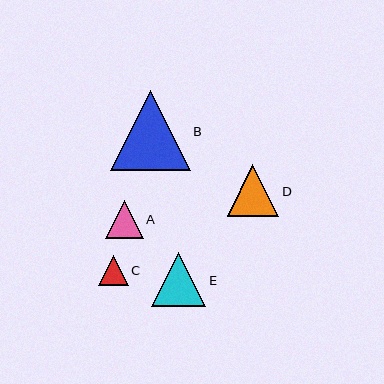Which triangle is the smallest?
Triangle C is the smallest with a size of approximately 30 pixels.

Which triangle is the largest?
Triangle B is the largest with a size of approximately 80 pixels.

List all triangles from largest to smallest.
From largest to smallest: B, E, D, A, C.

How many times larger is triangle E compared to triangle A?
Triangle E is approximately 1.4 times the size of triangle A.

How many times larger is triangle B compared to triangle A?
Triangle B is approximately 2.1 times the size of triangle A.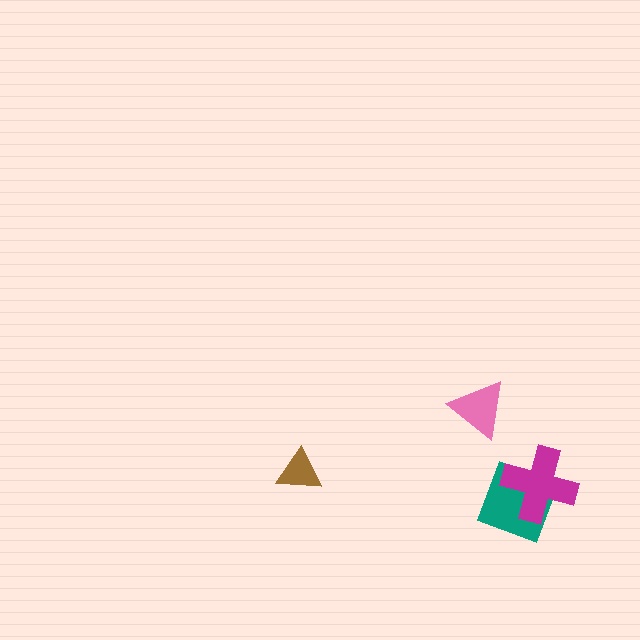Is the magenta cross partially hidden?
No, no other shape covers it.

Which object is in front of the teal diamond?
The magenta cross is in front of the teal diamond.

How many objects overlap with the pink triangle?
0 objects overlap with the pink triangle.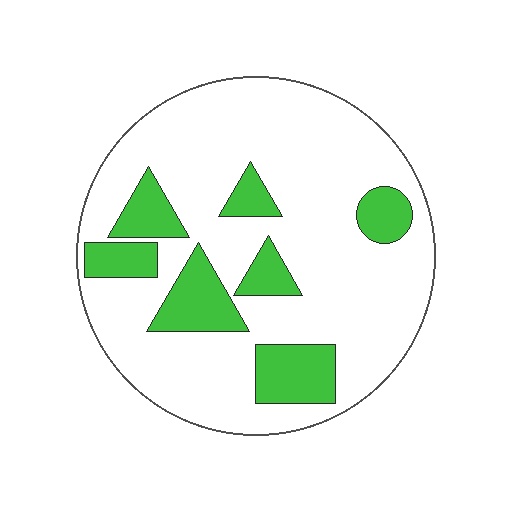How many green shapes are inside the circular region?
7.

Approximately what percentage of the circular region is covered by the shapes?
Approximately 20%.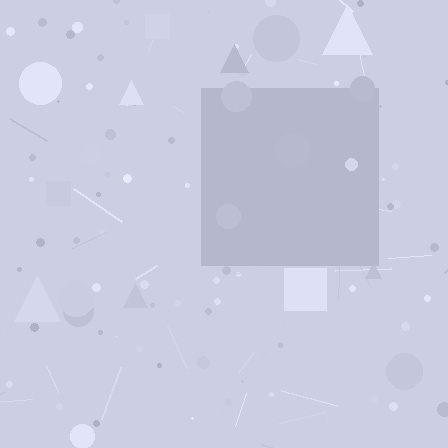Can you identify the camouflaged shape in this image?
The camouflaged shape is a square.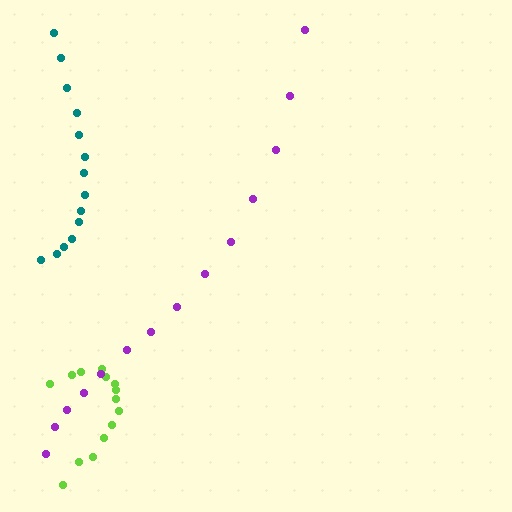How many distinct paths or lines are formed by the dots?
There are 3 distinct paths.